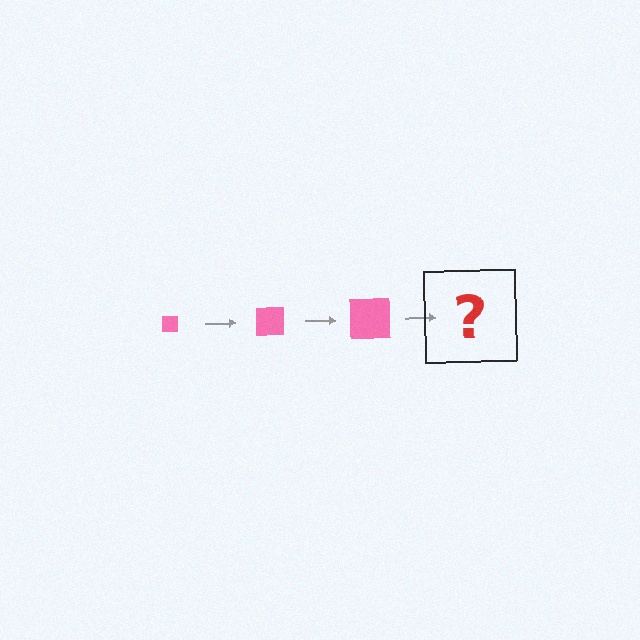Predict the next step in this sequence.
The next step is a pink square, larger than the previous one.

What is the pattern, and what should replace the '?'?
The pattern is that the square gets progressively larger each step. The '?' should be a pink square, larger than the previous one.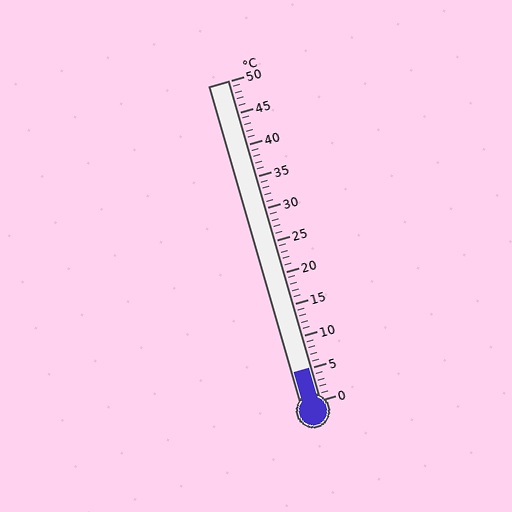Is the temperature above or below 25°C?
The temperature is below 25°C.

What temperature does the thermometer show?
The thermometer shows approximately 5°C.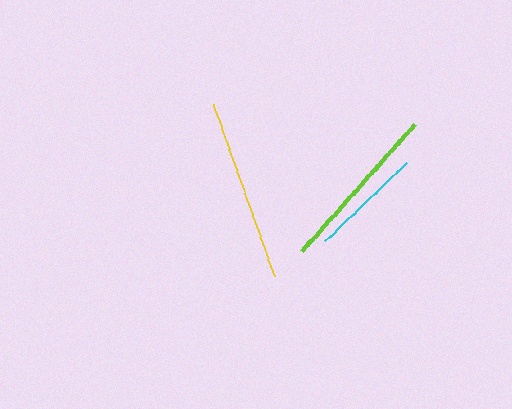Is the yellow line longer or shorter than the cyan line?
The yellow line is longer than the cyan line.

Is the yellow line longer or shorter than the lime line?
The yellow line is longer than the lime line.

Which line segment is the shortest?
The cyan line is the shortest at approximately 113 pixels.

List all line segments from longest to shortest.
From longest to shortest: yellow, lime, cyan.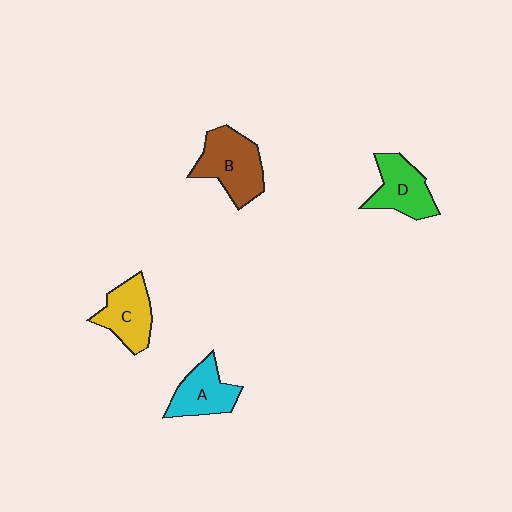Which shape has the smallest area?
Shape A (cyan).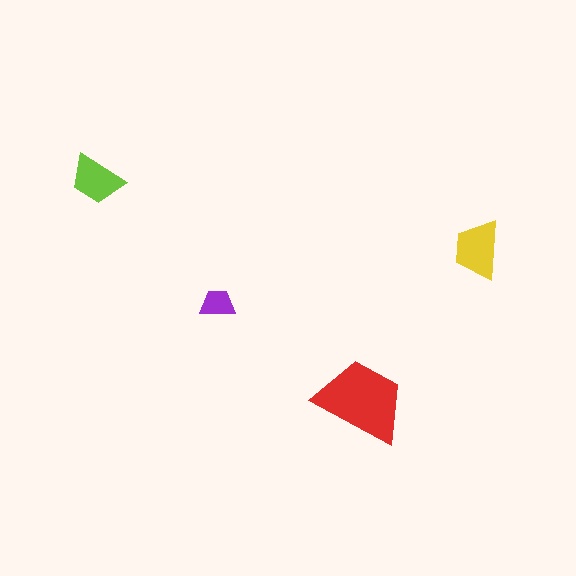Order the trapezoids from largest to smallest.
the red one, the yellow one, the lime one, the purple one.